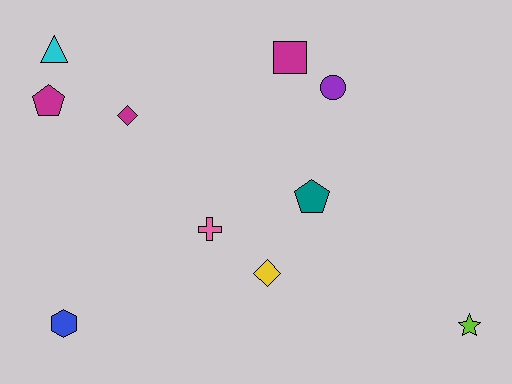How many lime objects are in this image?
There is 1 lime object.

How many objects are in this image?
There are 10 objects.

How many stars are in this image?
There is 1 star.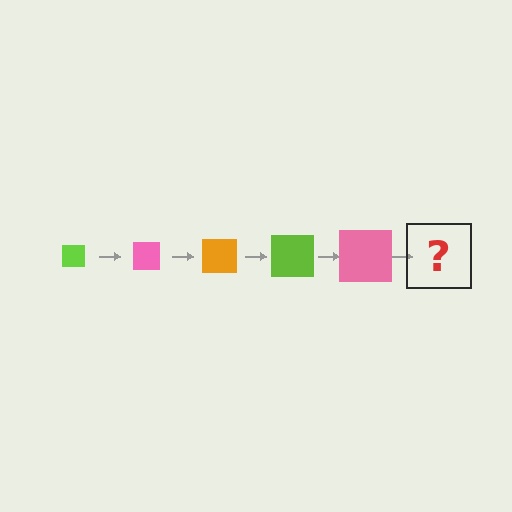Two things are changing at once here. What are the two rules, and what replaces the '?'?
The two rules are that the square grows larger each step and the color cycles through lime, pink, and orange. The '?' should be an orange square, larger than the previous one.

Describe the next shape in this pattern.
It should be an orange square, larger than the previous one.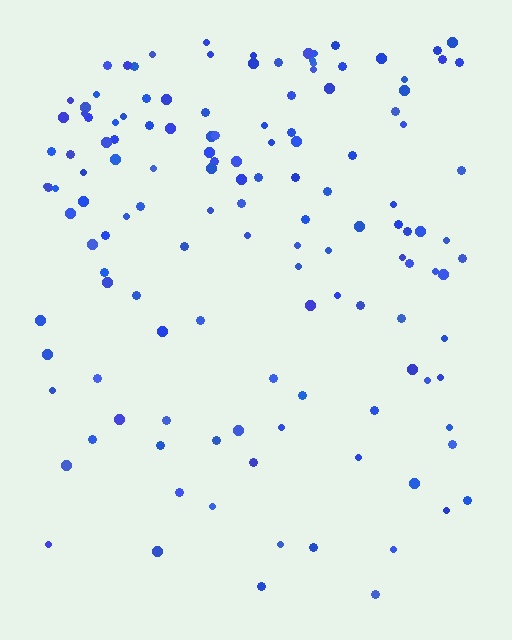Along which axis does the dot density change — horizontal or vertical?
Vertical.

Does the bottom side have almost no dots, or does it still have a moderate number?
Still a moderate number, just noticeably fewer than the top.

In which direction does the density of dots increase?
From bottom to top, with the top side densest.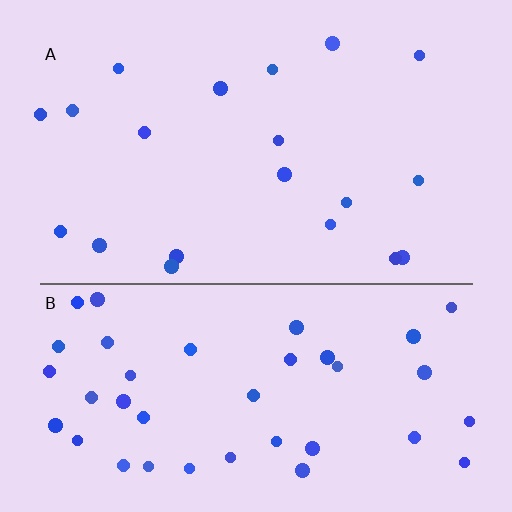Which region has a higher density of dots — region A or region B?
B (the bottom).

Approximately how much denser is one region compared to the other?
Approximately 2.1× — region B over region A.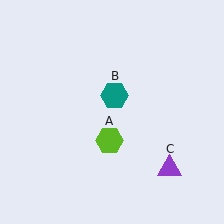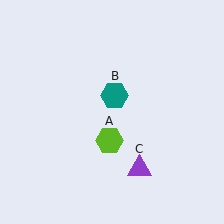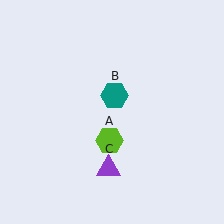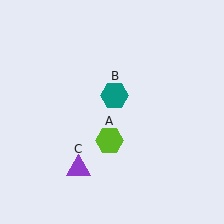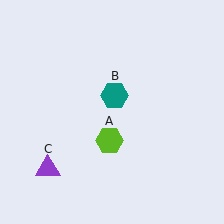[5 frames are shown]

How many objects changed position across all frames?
1 object changed position: purple triangle (object C).